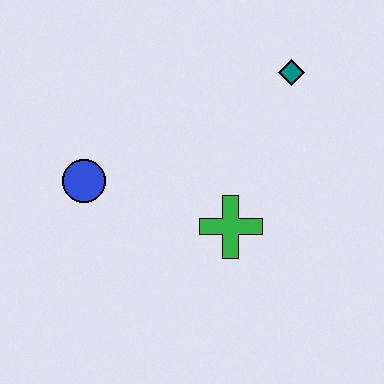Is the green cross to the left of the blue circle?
No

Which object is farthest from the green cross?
The teal diamond is farthest from the green cross.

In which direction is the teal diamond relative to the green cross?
The teal diamond is above the green cross.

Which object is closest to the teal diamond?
The green cross is closest to the teal diamond.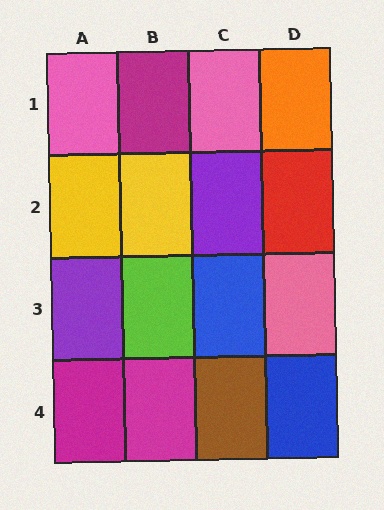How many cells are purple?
2 cells are purple.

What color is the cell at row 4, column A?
Magenta.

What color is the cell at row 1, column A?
Pink.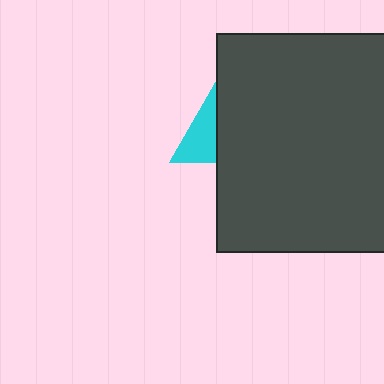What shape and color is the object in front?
The object in front is a dark gray rectangle.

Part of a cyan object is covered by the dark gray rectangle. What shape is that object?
It is a triangle.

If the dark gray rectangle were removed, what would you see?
You would see the complete cyan triangle.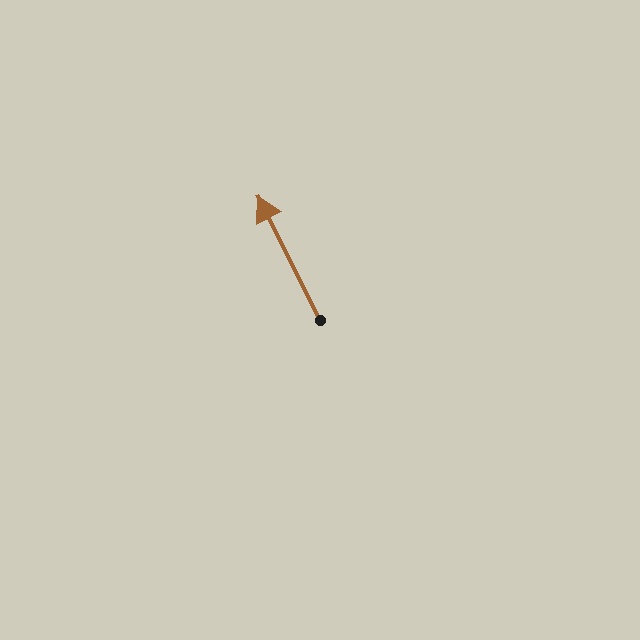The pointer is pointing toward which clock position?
Roughly 11 o'clock.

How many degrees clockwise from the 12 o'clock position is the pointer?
Approximately 333 degrees.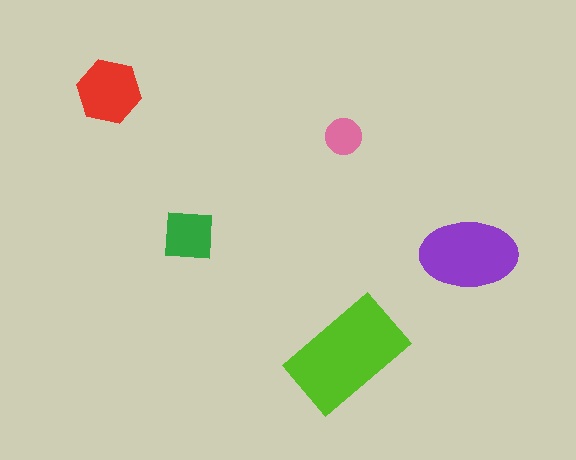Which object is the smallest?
The pink circle.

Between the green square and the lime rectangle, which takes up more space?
The lime rectangle.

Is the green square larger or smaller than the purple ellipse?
Smaller.